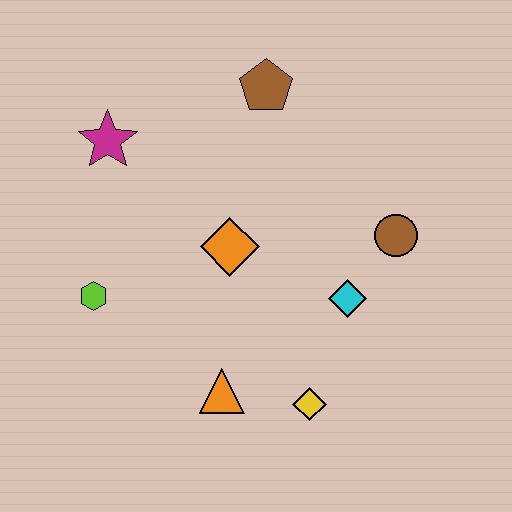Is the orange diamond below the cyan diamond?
No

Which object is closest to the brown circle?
The cyan diamond is closest to the brown circle.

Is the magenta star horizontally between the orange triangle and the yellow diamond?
No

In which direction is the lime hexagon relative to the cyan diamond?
The lime hexagon is to the left of the cyan diamond.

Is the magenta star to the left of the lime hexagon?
No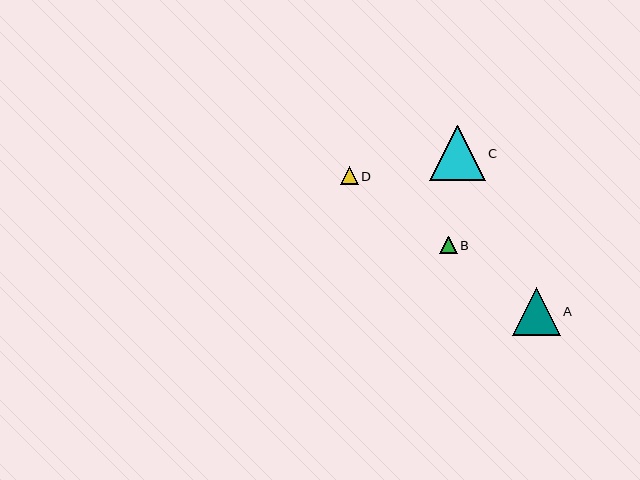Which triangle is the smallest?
Triangle B is the smallest with a size of approximately 17 pixels.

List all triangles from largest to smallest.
From largest to smallest: C, A, D, B.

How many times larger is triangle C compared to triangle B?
Triangle C is approximately 3.2 times the size of triangle B.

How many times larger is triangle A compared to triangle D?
Triangle A is approximately 2.6 times the size of triangle D.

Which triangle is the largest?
Triangle C is the largest with a size of approximately 55 pixels.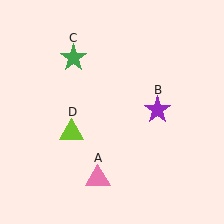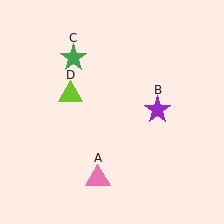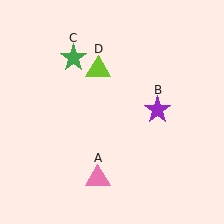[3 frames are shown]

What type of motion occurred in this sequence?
The lime triangle (object D) rotated clockwise around the center of the scene.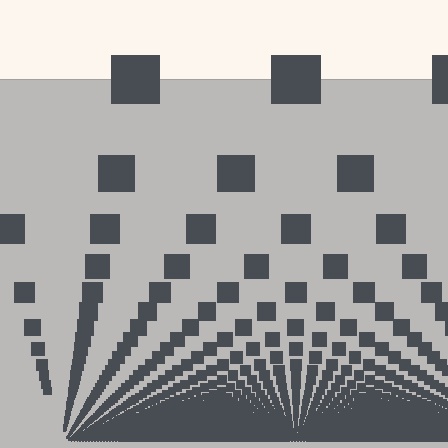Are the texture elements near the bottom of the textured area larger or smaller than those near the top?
Smaller. The gradient is inverted — elements near the bottom are smaller and denser.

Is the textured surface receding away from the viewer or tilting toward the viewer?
The surface appears to tilt toward the viewer. Texture elements get larger and sparser toward the top.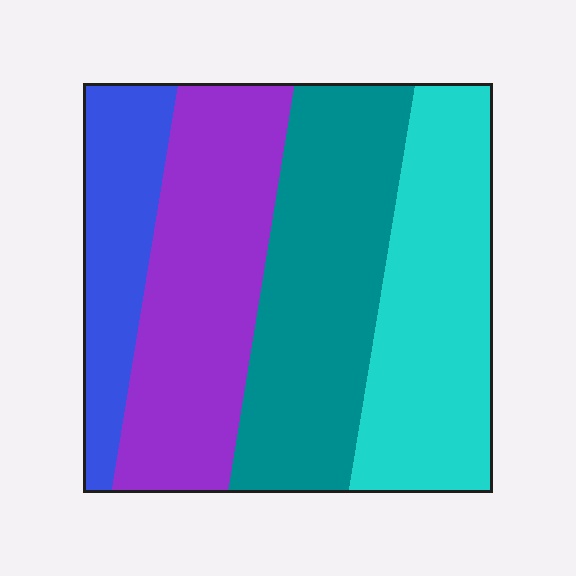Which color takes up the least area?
Blue, at roughly 15%.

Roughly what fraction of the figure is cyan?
Cyan covers about 25% of the figure.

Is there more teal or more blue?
Teal.